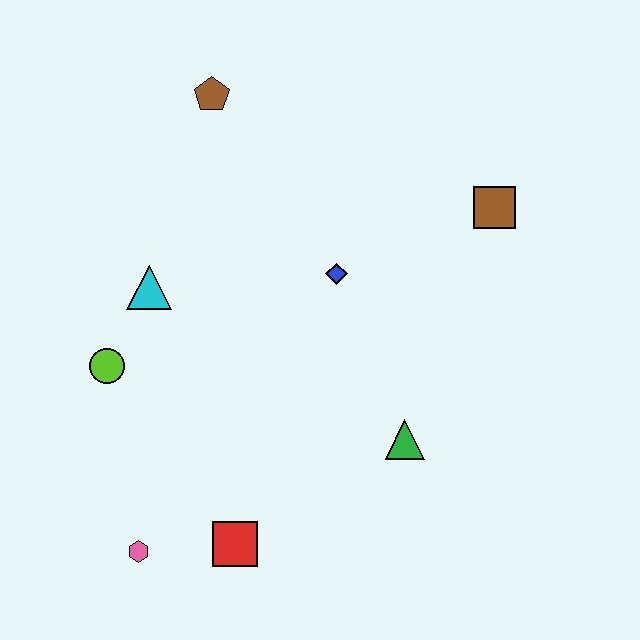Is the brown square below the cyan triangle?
No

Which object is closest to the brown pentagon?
The cyan triangle is closest to the brown pentagon.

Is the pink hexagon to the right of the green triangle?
No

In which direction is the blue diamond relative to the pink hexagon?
The blue diamond is above the pink hexagon.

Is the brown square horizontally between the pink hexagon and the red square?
No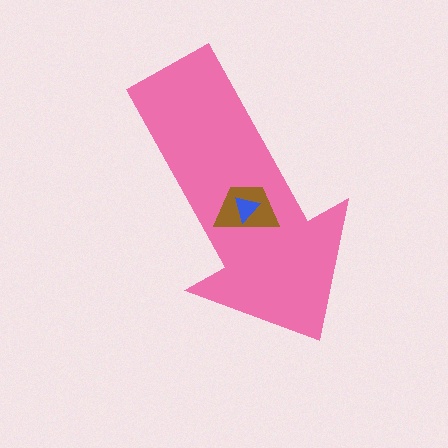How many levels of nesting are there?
3.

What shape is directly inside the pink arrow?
The brown trapezoid.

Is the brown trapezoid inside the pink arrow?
Yes.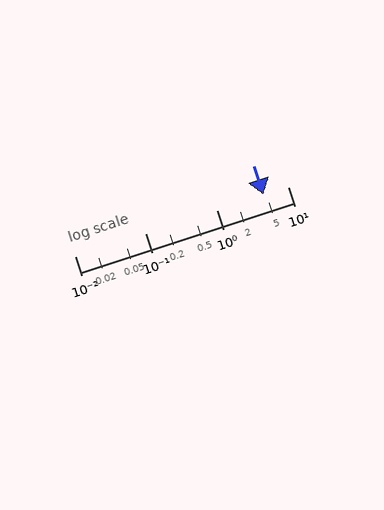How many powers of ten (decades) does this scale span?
The scale spans 3 decades, from 0.01 to 10.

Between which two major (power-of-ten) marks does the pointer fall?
The pointer is between 1 and 10.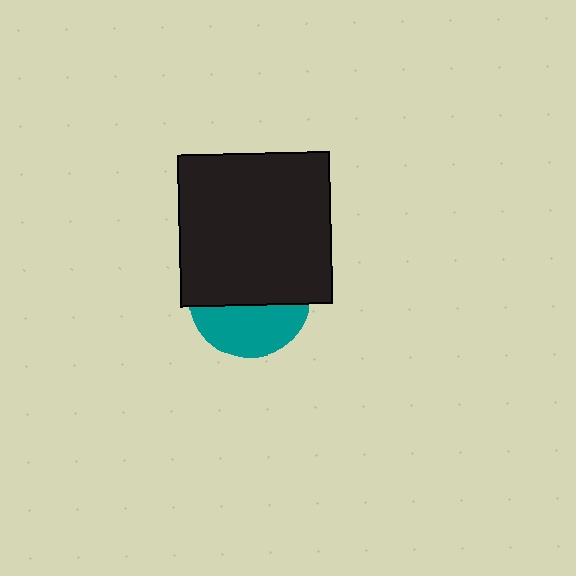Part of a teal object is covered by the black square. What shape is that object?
It is a circle.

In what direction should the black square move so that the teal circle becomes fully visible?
The black square should move up. That is the shortest direction to clear the overlap and leave the teal circle fully visible.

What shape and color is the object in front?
The object in front is a black square.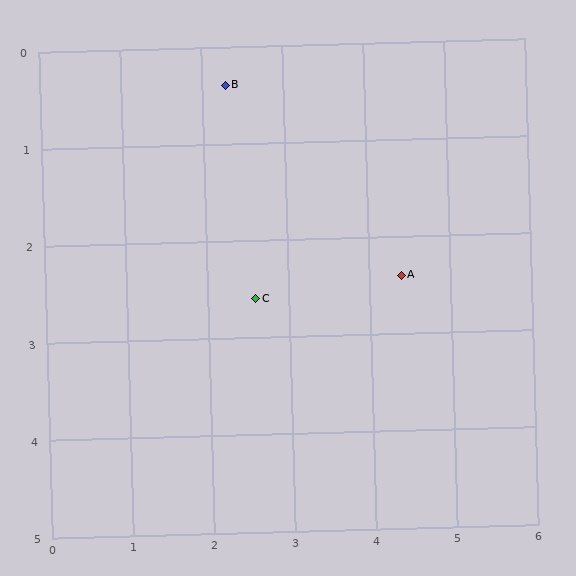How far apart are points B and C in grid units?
Points B and C are about 2.2 grid units apart.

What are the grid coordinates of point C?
Point C is at approximately (2.6, 2.6).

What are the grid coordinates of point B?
Point B is at approximately (2.3, 0.4).